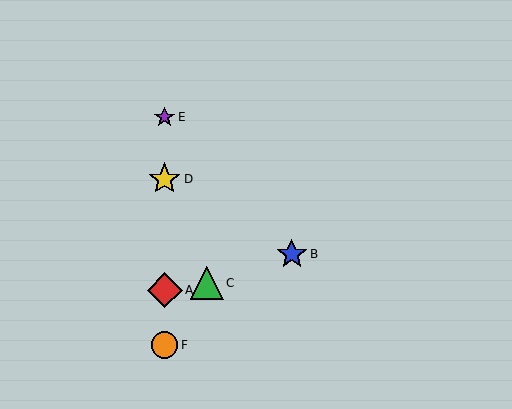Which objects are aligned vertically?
Objects A, D, E, F are aligned vertically.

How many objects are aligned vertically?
4 objects (A, D, E, F) are aligned vertically.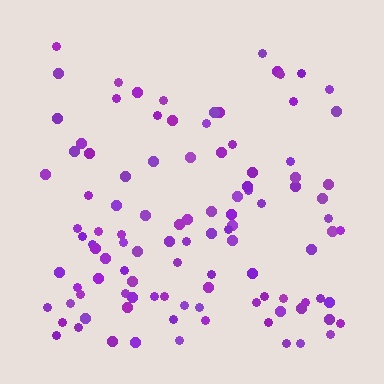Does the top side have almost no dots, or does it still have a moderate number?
Still a moderate number, just noticeably fewer than the bottom.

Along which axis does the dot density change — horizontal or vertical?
Vertical.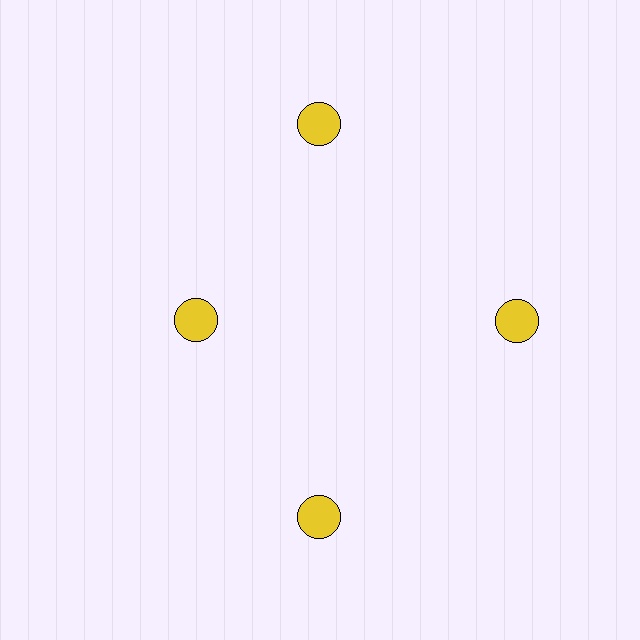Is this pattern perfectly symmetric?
No. The 4 yellow circles are arranged in a ring, but one element near the 9 o'clock position is pulled inward toward the center, breaking the 4-fold rotational symmetry.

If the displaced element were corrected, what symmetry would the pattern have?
It would have 4-fold rotational symmetry — the pattern would map onto itself every 90 degrees.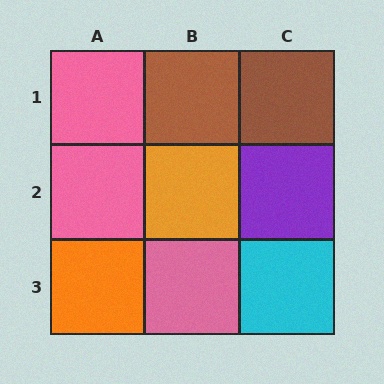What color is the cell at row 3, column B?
Pink.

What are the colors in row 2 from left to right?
Pink, orange, purple.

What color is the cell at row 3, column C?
Cyan.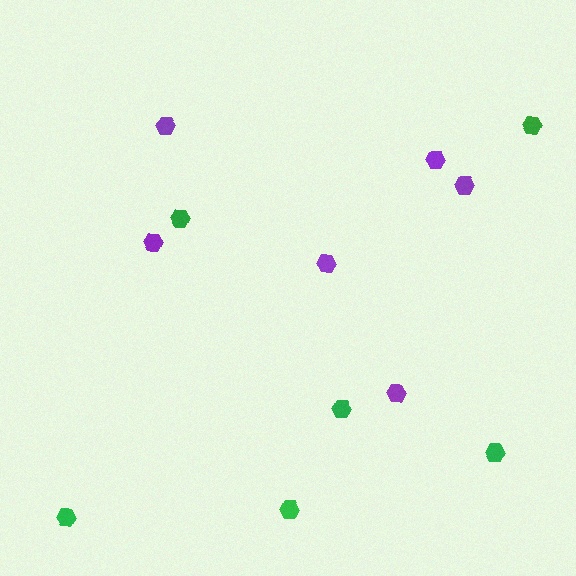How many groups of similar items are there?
There are 2 groups: one group of purple hexagons (6) and one group of green hexagons (6).